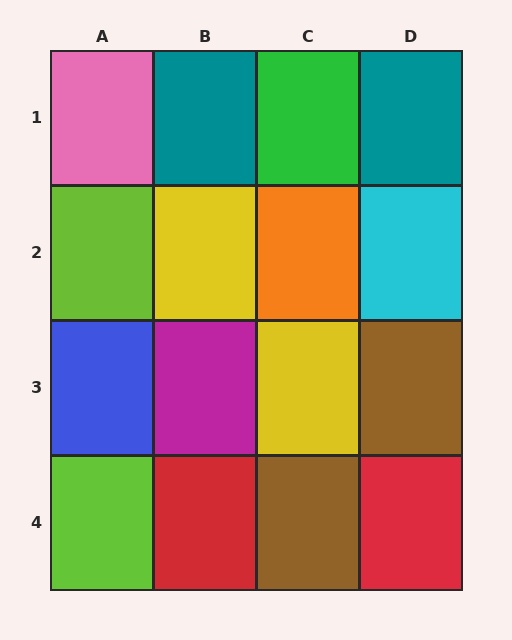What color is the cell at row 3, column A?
Blue.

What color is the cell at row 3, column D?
Brown.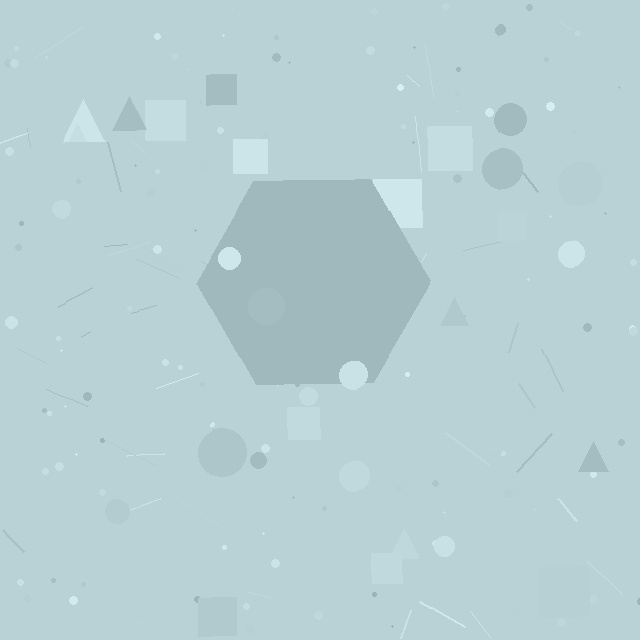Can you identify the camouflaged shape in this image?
The camouflaged shape is a hexagon.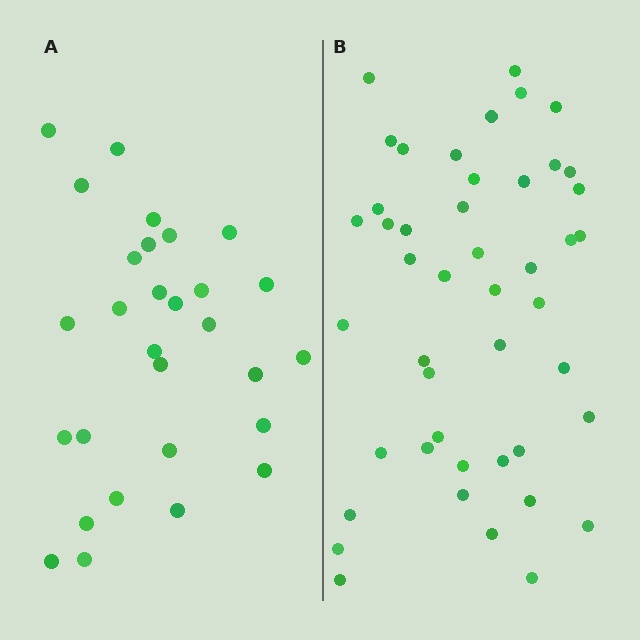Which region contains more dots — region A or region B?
Region B (the right region) has more dots.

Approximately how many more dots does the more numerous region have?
Region B has approximately 15 more dots than region A.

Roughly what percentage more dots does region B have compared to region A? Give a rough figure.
About 60% more.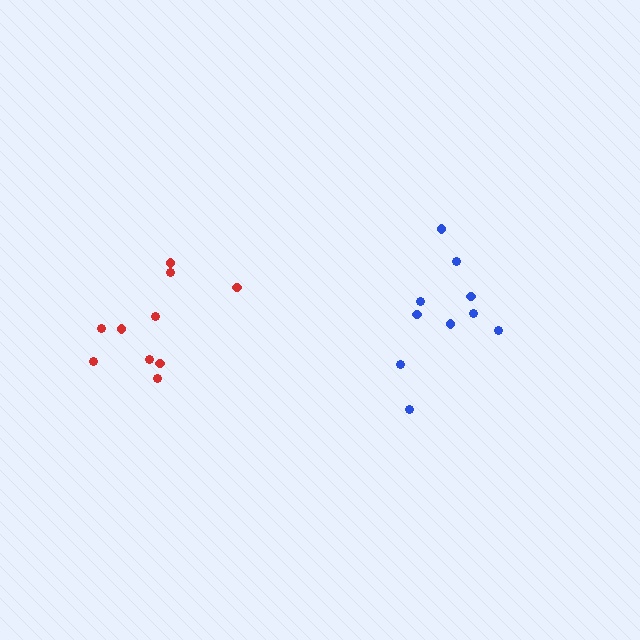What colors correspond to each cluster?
The clusters are colored: red, blue.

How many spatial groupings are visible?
There are 2 spatial groupings.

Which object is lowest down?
The red cluster is bottommost.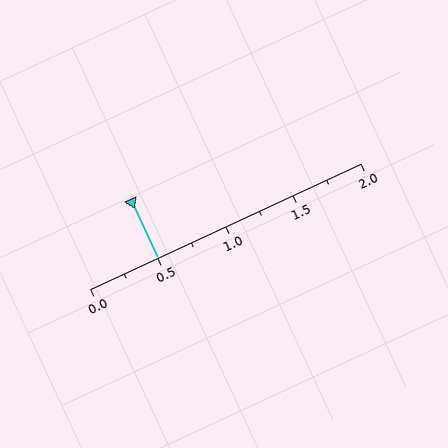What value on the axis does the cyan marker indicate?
The marker indicates approximately 0.5.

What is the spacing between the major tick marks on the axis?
The major ticks are spaced 0.5 apart.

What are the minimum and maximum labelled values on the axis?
The axis runs from 0.0 to 2.0.